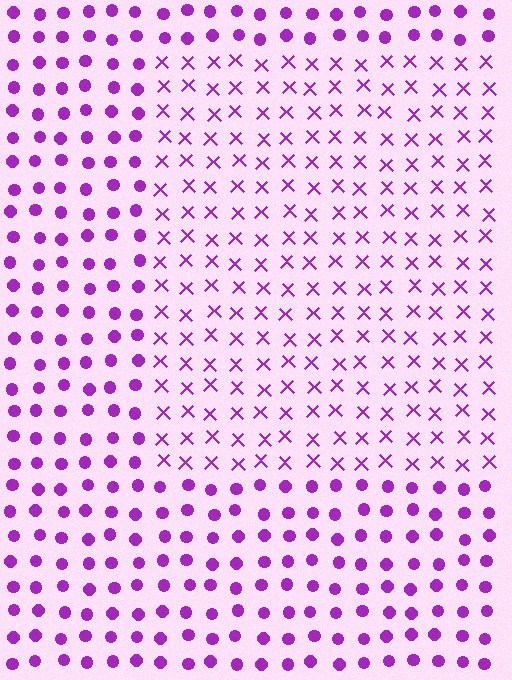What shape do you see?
I see a rectangle.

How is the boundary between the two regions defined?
The boundary is defined by a change in element shape: X marks inside vs. circles outside. All elements share the same color and spacing.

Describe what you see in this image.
The image is filled with small purple elements arranged in a uniform grid. A rectangle-shaped region contains X marks, while the surrounding area contains circles. The boundary is defined purely by the change in element shape.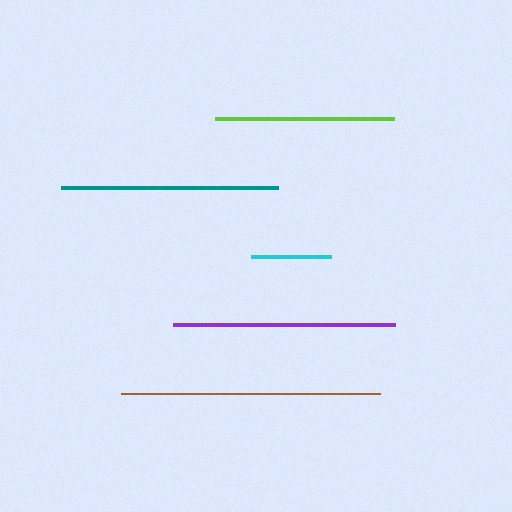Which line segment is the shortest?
The cyan line is the shortest at approximately 80 pixels.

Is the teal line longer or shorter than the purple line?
The purple line is longer than the teal line.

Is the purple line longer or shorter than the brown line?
The brown line is longer than the purple line.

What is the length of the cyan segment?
The cyan segment is approximately 80 pixels long.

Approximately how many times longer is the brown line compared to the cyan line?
The brown line is approximately 3.2 times the length of the cyan line.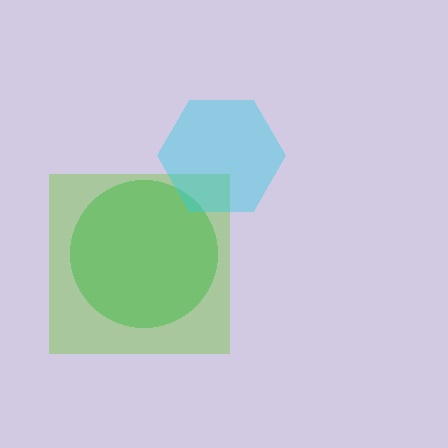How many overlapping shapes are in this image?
There are 3 overlapping shapes in the image.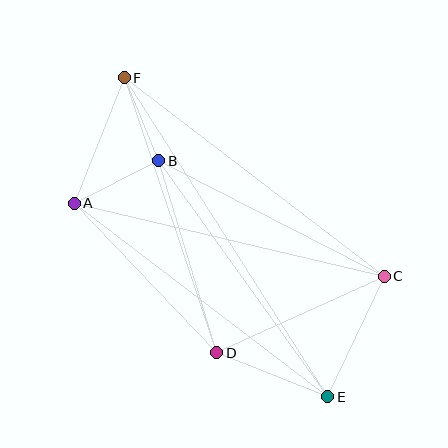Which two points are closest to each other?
Points B and F are closest to each other.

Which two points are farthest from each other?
Points E and F are farthest from each other.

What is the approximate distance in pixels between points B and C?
The distance between B and C is approximately 253 pixels.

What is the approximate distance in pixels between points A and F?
The distance between A and F is approximately 135 pixels.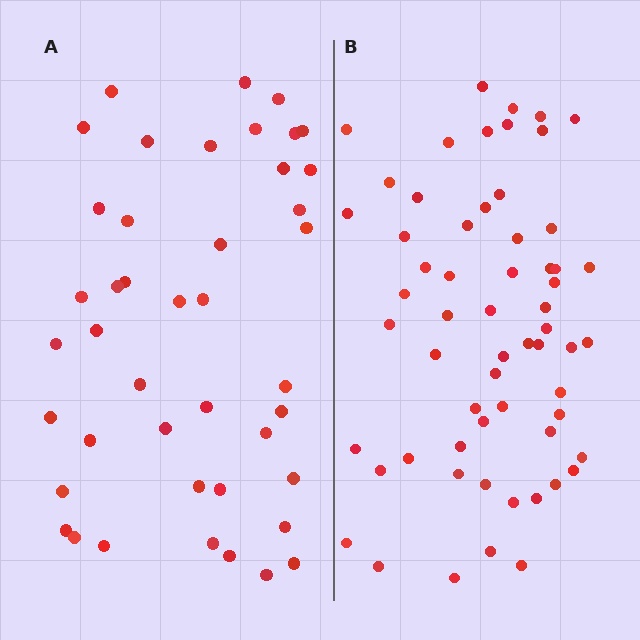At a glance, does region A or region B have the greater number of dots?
Region B (the right region) has more dots.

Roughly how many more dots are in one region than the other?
Region B has approximately 15 more dots than region A.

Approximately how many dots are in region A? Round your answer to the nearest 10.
About 40 dots. (The exact count is 43, which rounds to 40.)